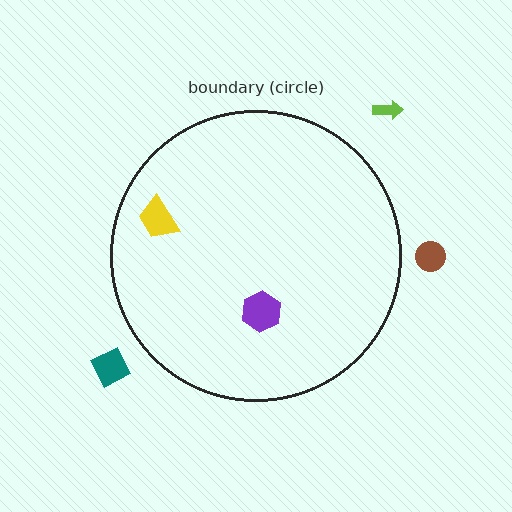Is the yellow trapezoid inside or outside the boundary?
Inside.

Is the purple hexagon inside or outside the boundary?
Inside.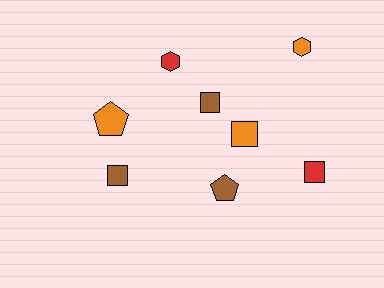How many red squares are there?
There is 1 red square.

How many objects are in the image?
There are 8 objects.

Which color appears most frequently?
Orange, with 3 objects.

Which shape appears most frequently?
Square, with 4 objects.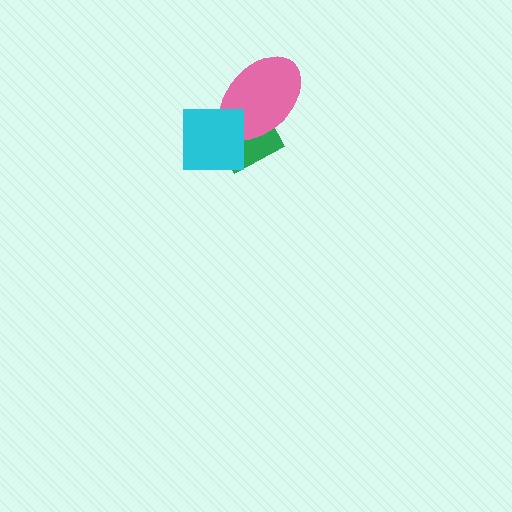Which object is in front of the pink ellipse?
The cyan square is in front of the pink ellipse.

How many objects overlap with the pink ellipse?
2 objects overlap with the pink ellipse.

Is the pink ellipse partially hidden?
Yes, it is partially covered by another shape.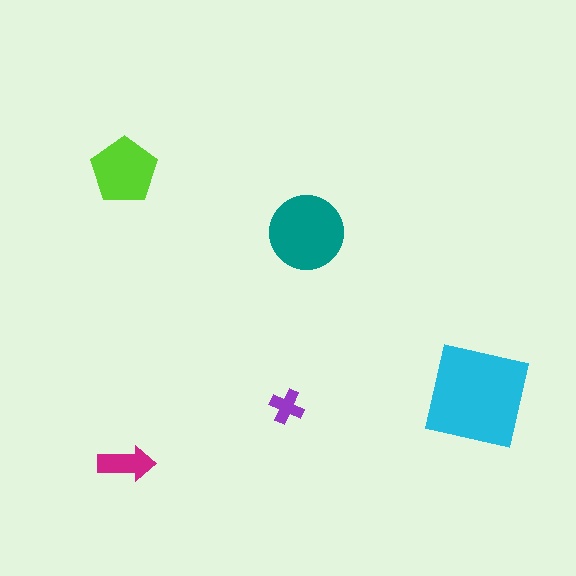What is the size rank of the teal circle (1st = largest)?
2nd.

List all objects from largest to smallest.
The cyan square, the teal circle, the lime pentagon, the magenta arrow, the purple cross.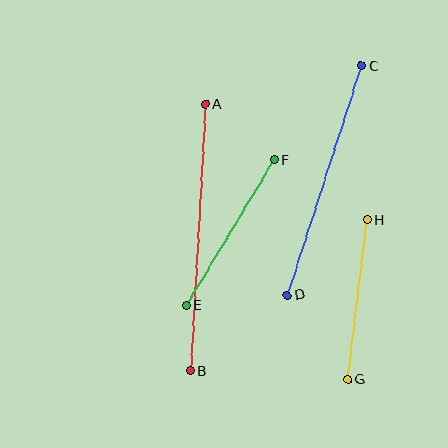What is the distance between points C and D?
The distance is approximately 241 pixels.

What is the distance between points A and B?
The distance is approximately 267 pixels.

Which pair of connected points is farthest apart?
Points A and B are farthest apart.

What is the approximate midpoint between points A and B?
The midpoint is at approximately (198, 238) pixels.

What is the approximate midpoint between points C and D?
The midpoint is at approximately (324, 180) pixels.